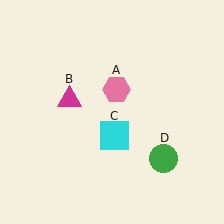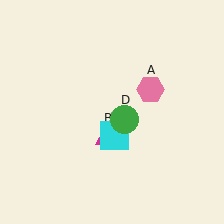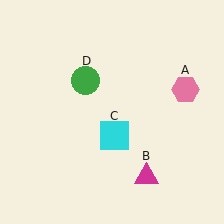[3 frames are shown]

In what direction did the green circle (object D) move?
The green circle (object D) moved up and to the left.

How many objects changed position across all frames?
3 objects changed position: pink hexagon (object A), magenta triangle (object B), green circle (object D).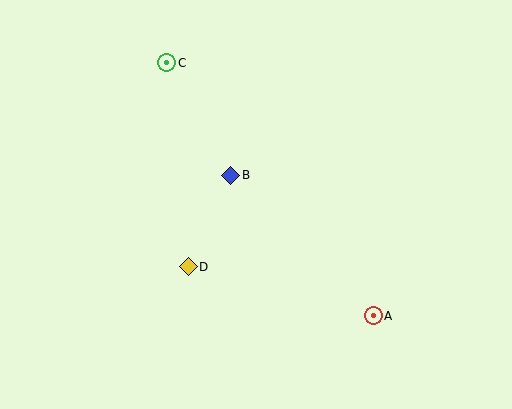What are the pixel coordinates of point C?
Point C is at (167, 63).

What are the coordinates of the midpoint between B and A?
The midpoint between B and A is at (302, 245).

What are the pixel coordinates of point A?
Point A is at (373, 316).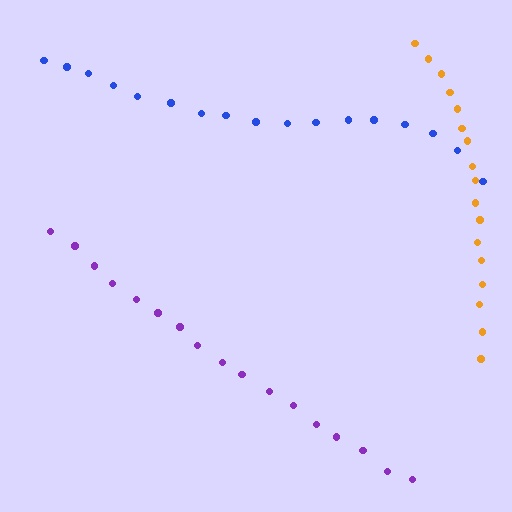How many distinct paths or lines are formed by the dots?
There are 3 distinct paths.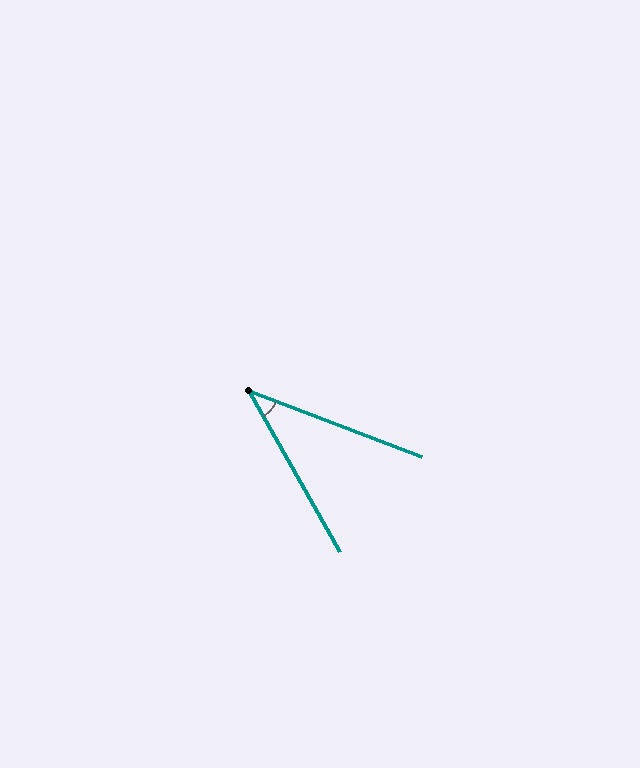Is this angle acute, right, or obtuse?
It is acute.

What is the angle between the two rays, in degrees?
Approximately 40 degrees.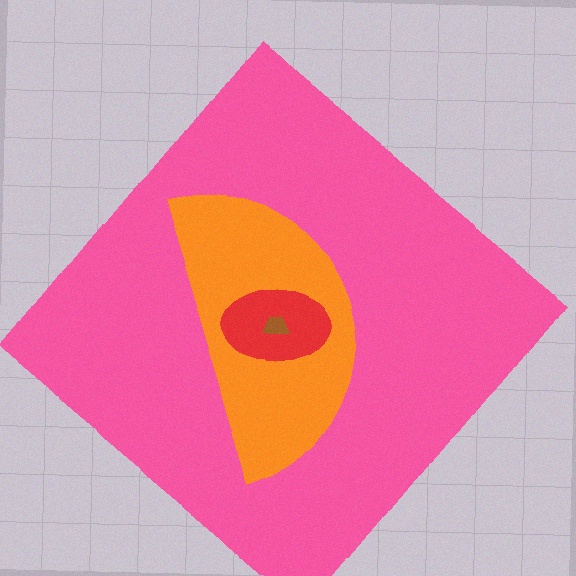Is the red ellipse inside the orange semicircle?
Yes.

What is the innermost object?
The brown trapezoid.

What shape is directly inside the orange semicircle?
The red ellipse.